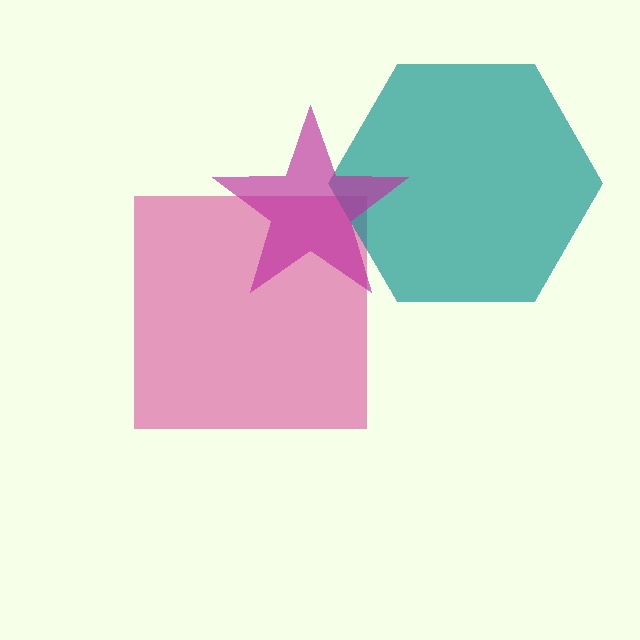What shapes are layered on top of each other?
The layered shapes are: a pink square, a teal hexagon, a magenta star.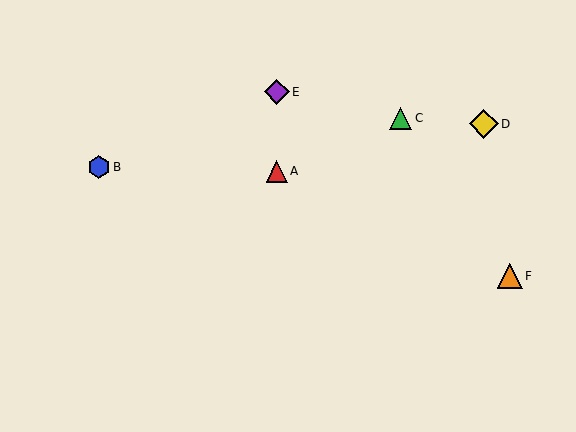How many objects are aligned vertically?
2 objects (A, E) are aligned vertically.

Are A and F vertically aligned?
No, A is at x≈277 and F is at x≈510.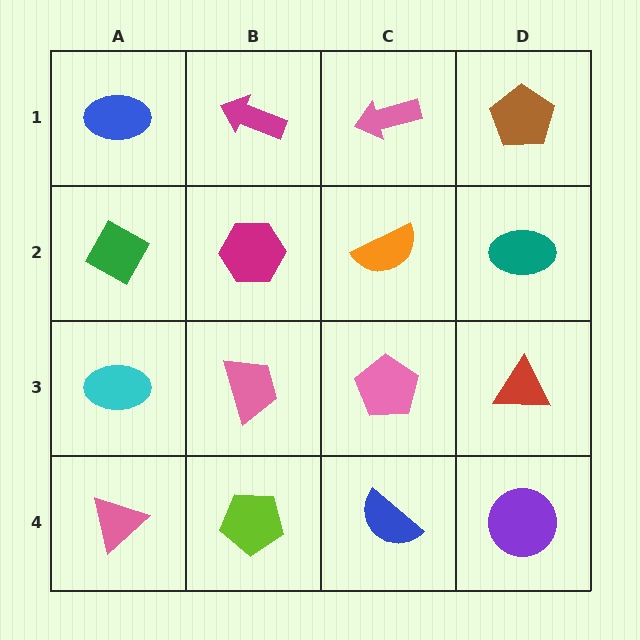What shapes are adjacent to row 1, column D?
A teal ellipse (row 2, column D), a pink arrow (row 1, column C).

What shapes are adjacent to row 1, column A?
A green diamond (row 2, column A), a magenta arrow (row 1, column B).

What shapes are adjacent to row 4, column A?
A cyan ellipse (row 3, column A), a lime pentagon (row 4, column B).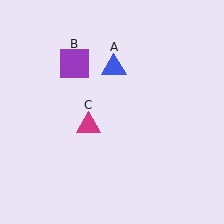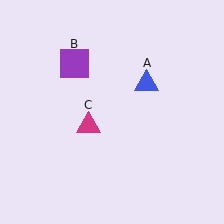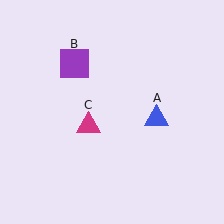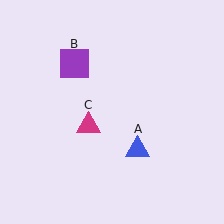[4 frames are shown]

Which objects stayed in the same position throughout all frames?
Purple square (object B) and magenta triangle (object C) remained stationary.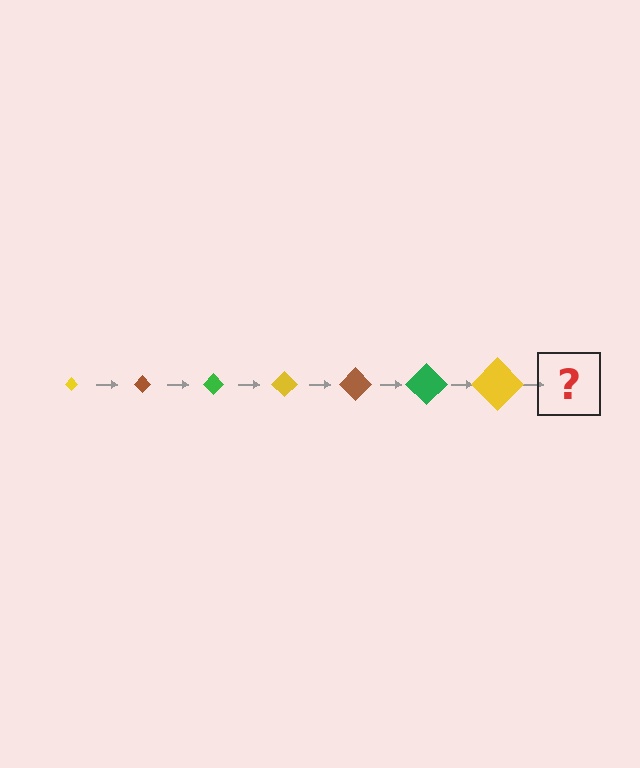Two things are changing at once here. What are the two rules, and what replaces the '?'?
The two rules are that the diamond grows larger each step and the color cycles through yellow, brown, and green. The '?' should be a brown diamond, larger than the previous one.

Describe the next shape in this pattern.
It should be a brown diamond, larger than the previous one.